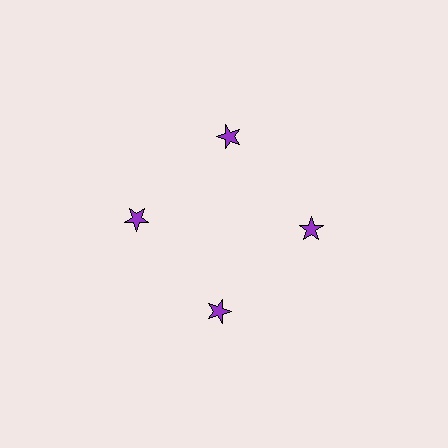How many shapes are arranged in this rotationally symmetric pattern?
There are 4 shapes, arranged in 4 groups of 1.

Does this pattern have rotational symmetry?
Yes, this pattern has 4-fold rotational symmetry. It looks the same after rotating 90 degrees around the center.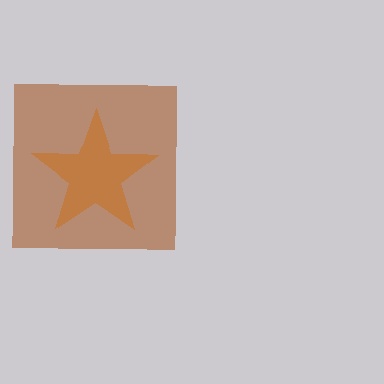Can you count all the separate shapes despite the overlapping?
Yes, there are 2 separate shapes.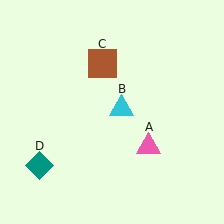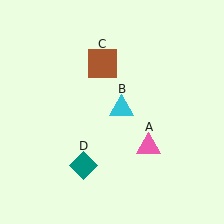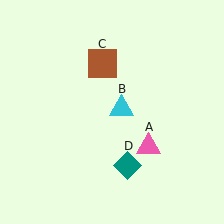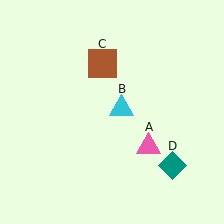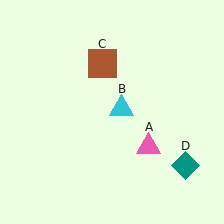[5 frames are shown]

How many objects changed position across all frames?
1 object changed position: teal diamond (object D).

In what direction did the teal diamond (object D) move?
The teal diamond (object D) moved right.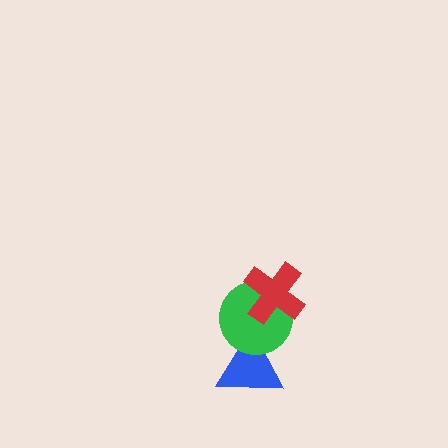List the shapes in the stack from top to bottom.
From top to bottom: the red cross, the green circle, the blue triangle.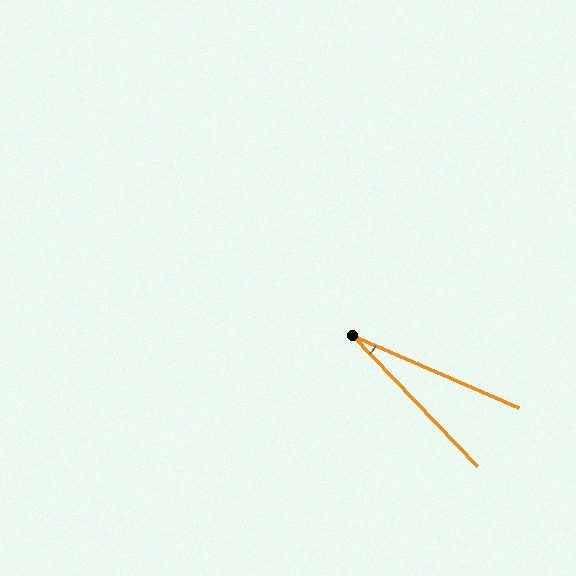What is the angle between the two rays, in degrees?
Approximately 23 degrees.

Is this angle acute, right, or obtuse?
It is acute.